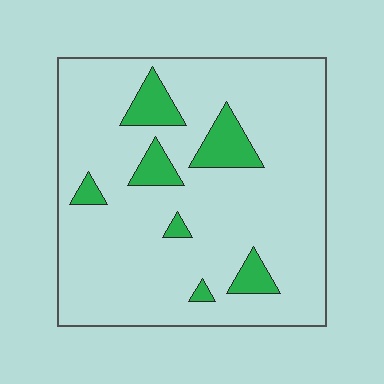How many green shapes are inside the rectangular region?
7.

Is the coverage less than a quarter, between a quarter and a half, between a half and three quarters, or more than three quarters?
Less than a quarter.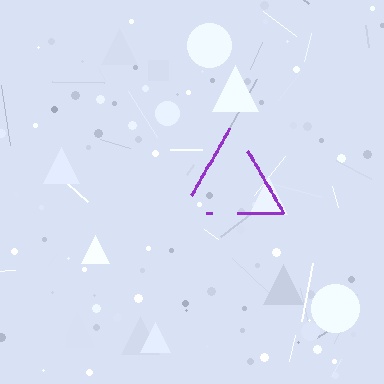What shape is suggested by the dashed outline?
The dashed outline suggests a triangle.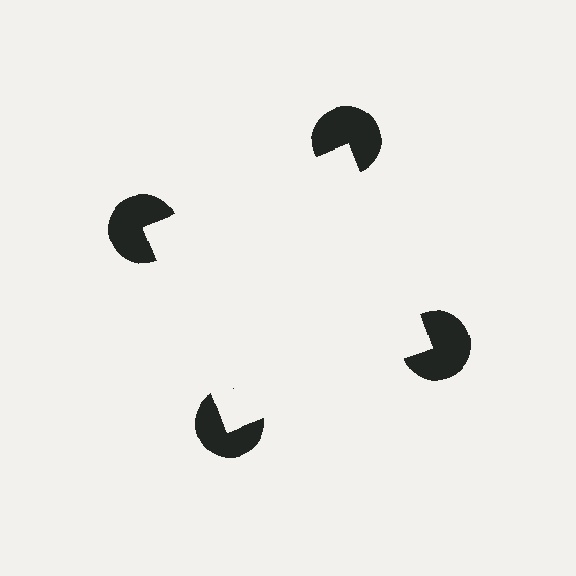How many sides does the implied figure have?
4 sides.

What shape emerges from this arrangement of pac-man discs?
An illusory square — its edges are inferred from the aligned wedge cuts in the pac-man discs, not physically drawn.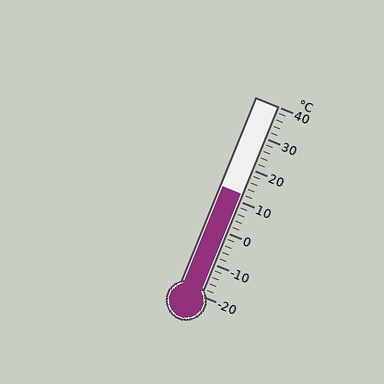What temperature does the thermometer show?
The thermometer shows approximately 12°C.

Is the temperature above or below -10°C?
The temperature is above -10°C.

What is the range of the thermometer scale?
The thermometer scale ranges from -20°C to 40°C.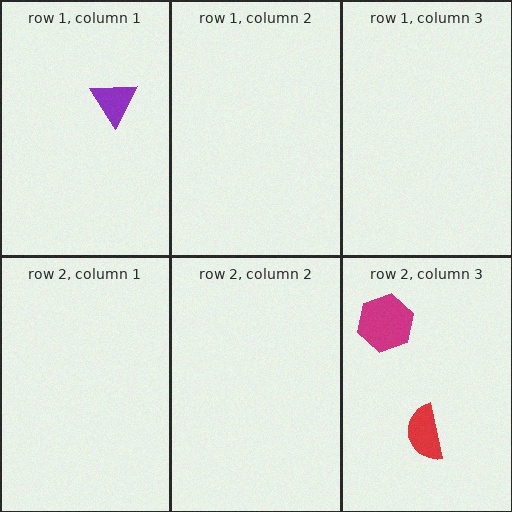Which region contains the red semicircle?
The row 2, column 3 region.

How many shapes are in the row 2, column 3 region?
2.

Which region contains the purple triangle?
The row 1, column 1 region.